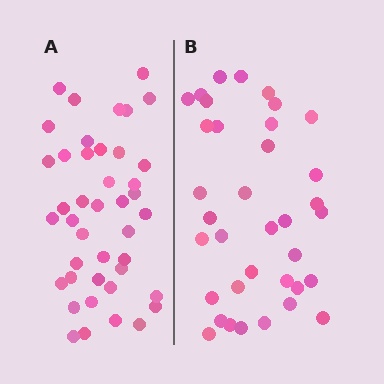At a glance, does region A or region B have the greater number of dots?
Region A (the left region) has more dots.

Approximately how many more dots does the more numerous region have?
Region A has about 6 more dots than region B.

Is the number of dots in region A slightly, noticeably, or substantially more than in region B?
Region A has only slightly more — the two regions are fairly close. The ratio is roughly 1.2 to 1.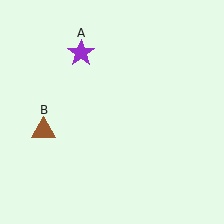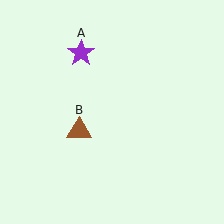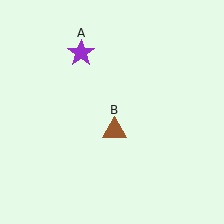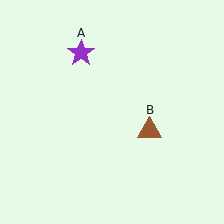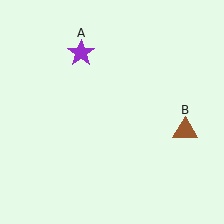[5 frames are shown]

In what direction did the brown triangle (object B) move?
The brown triangle (object B) moved right.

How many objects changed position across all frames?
1 object changed position: brown triangle (object B).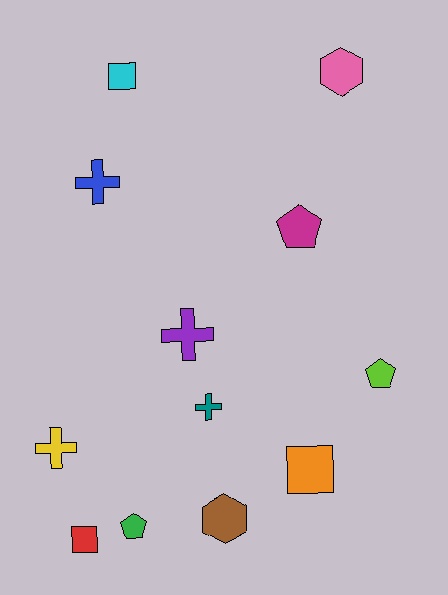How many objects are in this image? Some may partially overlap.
There are 12 objects.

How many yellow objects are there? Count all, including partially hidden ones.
There is 1 yellow object.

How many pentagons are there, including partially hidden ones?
There are 3 pentagons.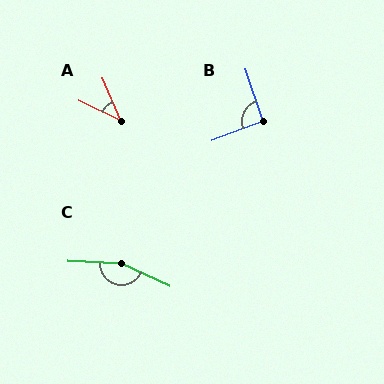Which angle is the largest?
C, at approximately 158 degrees.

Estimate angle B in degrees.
Approximately 92 degrees.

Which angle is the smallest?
A, at approximately 41 degrees.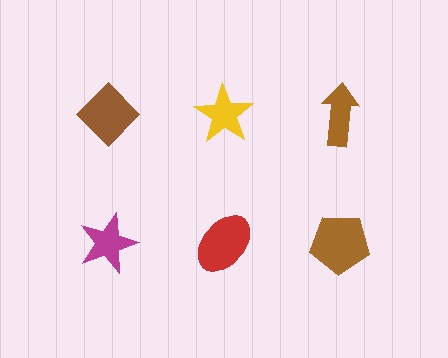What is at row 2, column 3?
A brown pentagon.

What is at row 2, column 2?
A red ellipse.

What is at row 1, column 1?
A brown diamond.